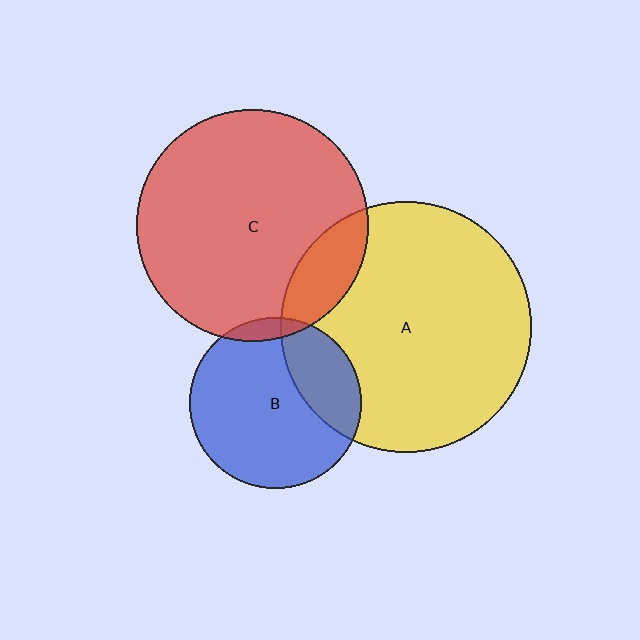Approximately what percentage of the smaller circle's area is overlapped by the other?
Approximately 25%.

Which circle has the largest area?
Circle A (yellow).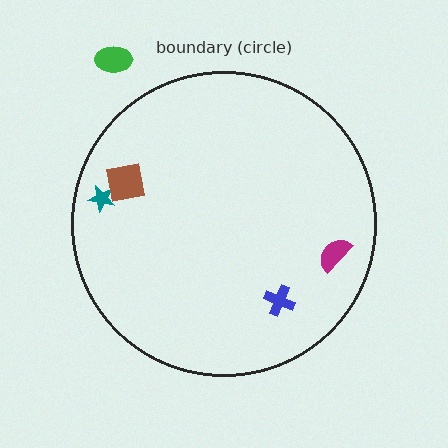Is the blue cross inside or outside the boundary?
Inside.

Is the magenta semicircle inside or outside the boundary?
Inside.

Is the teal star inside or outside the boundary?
Inside.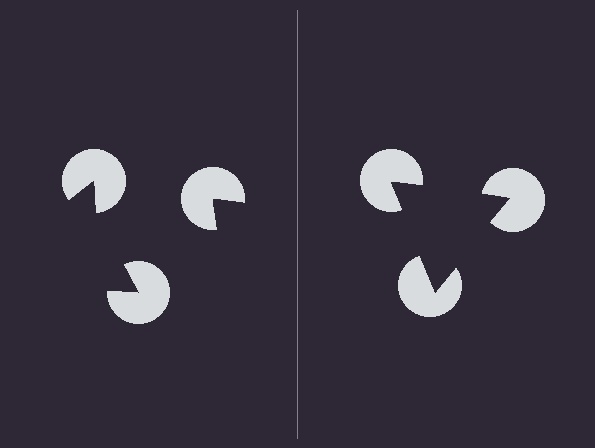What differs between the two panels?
The pac-man discs are positioned identically on both sides; only the wedge orientations differ. On the right they align to a triangle; on the left they are misaligned.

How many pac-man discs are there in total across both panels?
6 — 3 on each side.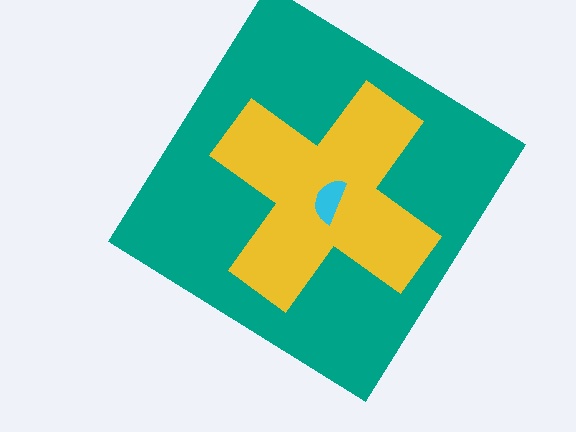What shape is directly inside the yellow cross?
The cyan semicircle.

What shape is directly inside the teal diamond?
The yellow cross.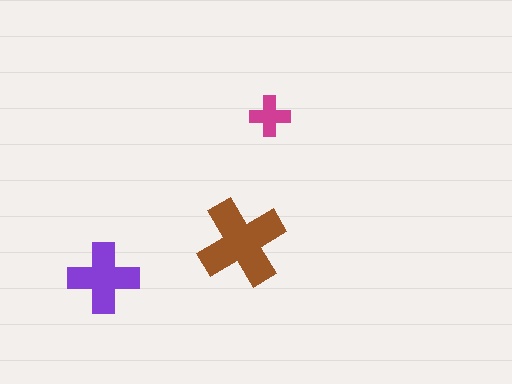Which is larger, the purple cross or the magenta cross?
The purple one.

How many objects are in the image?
There are 3 objects in the image.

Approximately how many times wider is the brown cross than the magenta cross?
About 2 times wider.